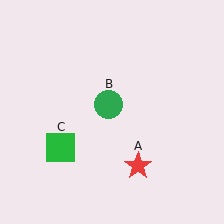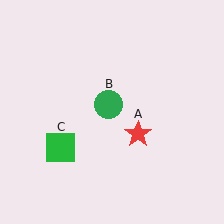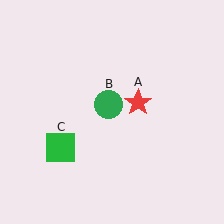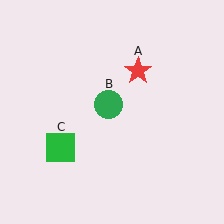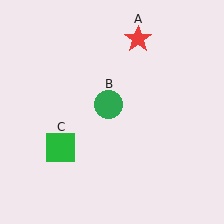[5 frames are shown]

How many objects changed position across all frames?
1 object changed position: red star (object A).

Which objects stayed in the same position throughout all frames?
Green circle (object B) and green square (object C) remained stationary.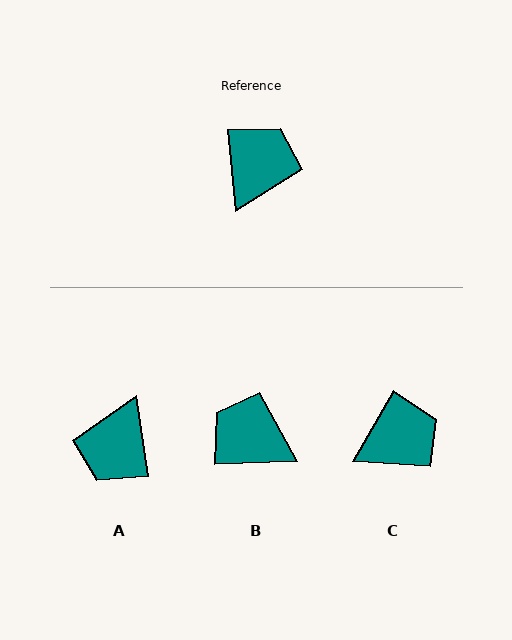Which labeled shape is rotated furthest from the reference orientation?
A, about 177 degrees away.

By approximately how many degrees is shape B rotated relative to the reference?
Approximately 86 degrees counter-clockwise.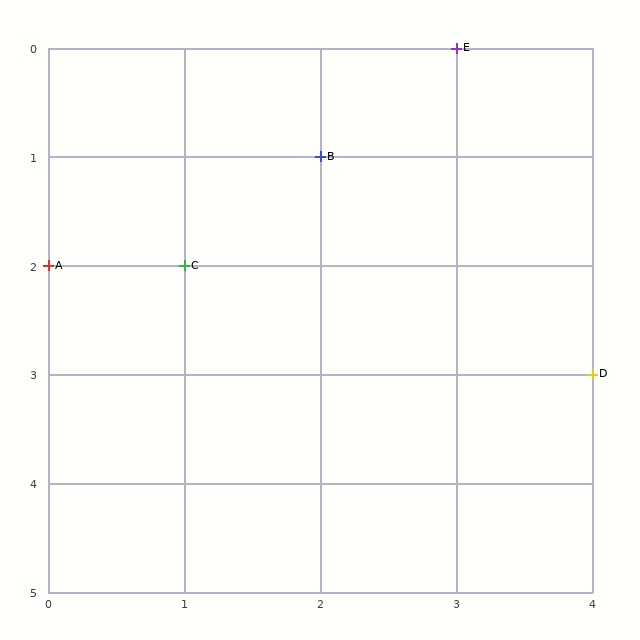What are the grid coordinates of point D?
Point D is at grid coordinates (4, 3).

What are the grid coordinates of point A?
Point A is at grid coordinates (0, 2).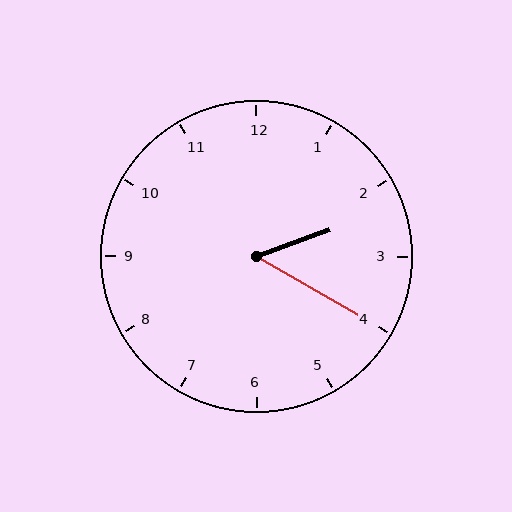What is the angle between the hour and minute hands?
Approximately 50 degrees.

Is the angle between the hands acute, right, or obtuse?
It is acute.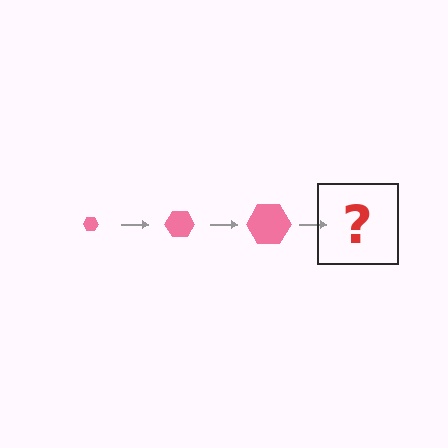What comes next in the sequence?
The next element should be a pink hexagon, larger than the previous one.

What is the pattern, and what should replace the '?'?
The pattern is that the hexagon gets progressively larger each step. The '?' should be a pink hexagon, larger than the previous one.